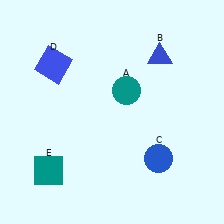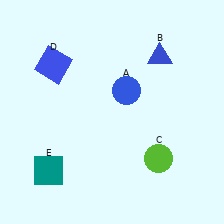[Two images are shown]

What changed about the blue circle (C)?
In Image 1, C is blue. In Image 2, it changed to lime.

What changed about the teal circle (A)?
In Image 1, A is teal. In Image 2, it changed to blue.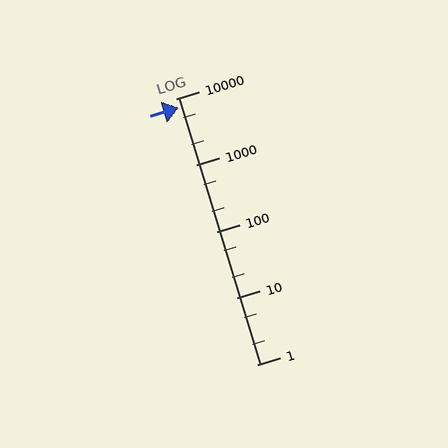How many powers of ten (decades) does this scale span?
The scale spans 4 decades, from 1 to 10000.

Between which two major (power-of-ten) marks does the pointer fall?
The pointer is between 1000 and 10000.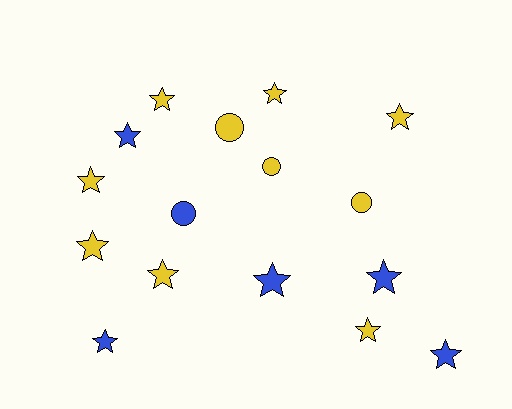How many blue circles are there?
There is 1 blue circle.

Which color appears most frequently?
Yellow, with 10 objects.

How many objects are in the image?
There are 16 objects.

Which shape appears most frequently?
Star, with 12 objects.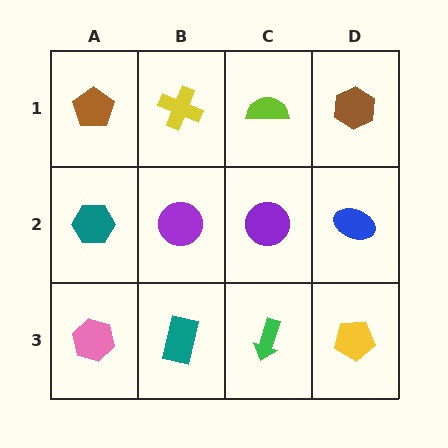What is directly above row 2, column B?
A yellow cross.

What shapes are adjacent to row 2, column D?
A brown hexagon (row 1, column D), a yellow pentagon (row 3, column D), a purple circle (row 2, column C).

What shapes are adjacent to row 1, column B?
A purple circle (row 2, column B), a brown pentagon (row 1, column A), a lime semicircle (row 1, column C).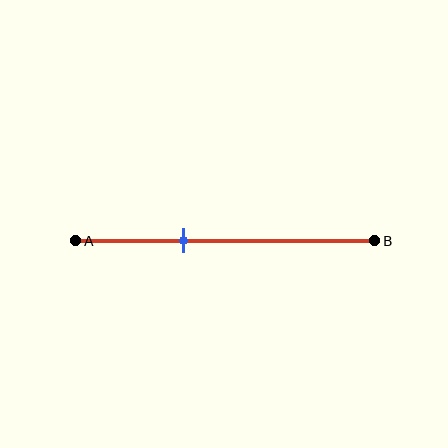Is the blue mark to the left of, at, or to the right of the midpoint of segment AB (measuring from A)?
The blue mark is to the left of the midpoint of segment AB.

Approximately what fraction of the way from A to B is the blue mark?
The blue mark is approximately 35% of the way from A to B.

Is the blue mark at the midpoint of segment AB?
No, the mark is at about 35% from A, not at the 50% midpoint.